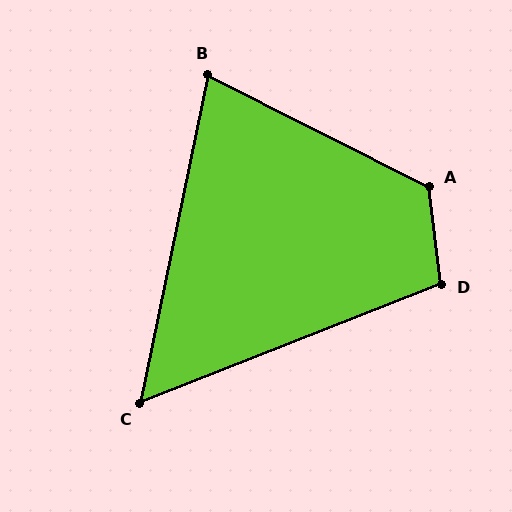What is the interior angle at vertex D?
Approximately 105 degrees (obtuse).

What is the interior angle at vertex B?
Approximately 75 degrees (acute).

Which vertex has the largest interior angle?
A, at approximately 123 degrees.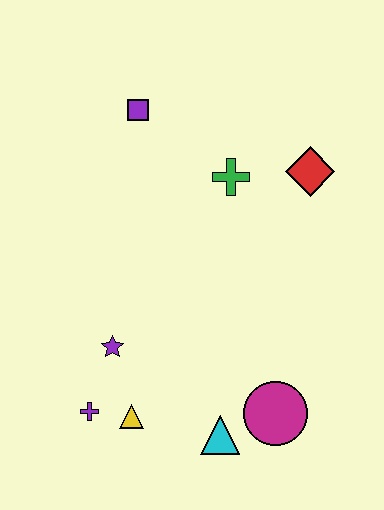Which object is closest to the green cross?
The red diamond is closest to the green cross.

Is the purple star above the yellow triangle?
Yes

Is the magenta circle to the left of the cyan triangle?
No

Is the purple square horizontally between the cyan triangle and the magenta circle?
No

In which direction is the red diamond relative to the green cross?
The red diamond is to the right of the green cross.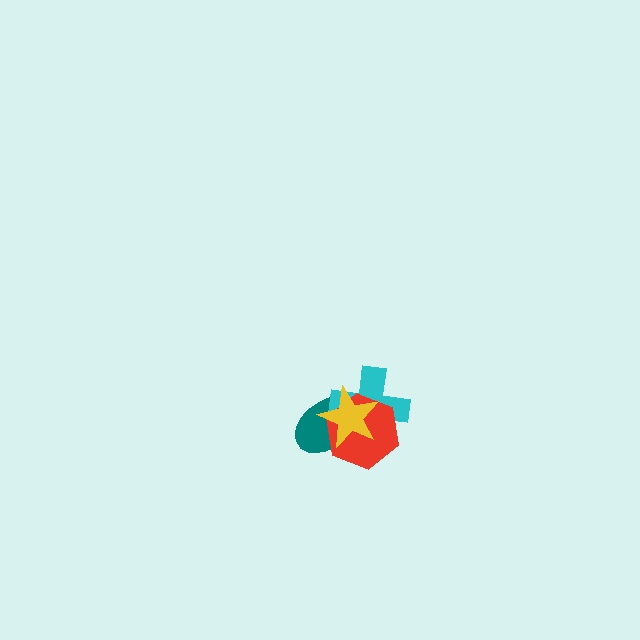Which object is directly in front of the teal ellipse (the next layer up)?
The cyan cross is directly in front of the teal ellipse.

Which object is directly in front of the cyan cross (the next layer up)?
The red hexagon is directly in front of the cyan cross.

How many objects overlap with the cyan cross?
3 objects overlap with the cyan cross.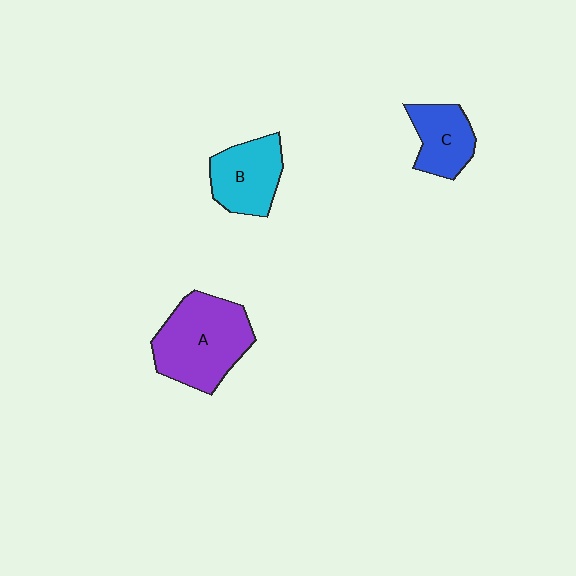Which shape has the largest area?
Shape A (purple).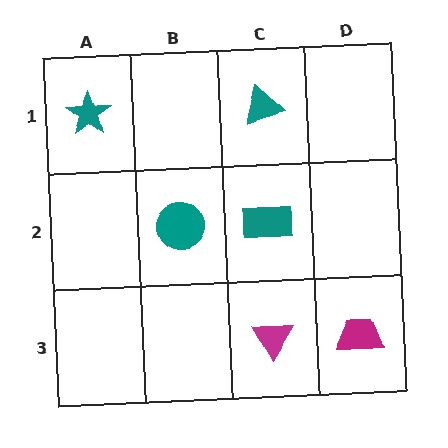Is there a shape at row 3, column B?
No, that cell is empty.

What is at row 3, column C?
A magenta triangle.